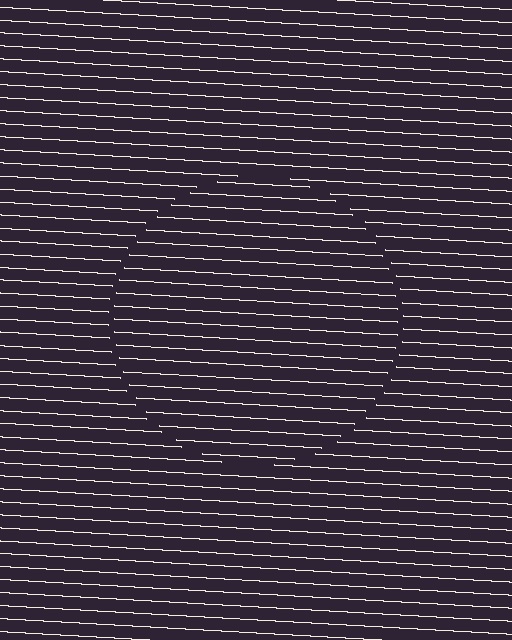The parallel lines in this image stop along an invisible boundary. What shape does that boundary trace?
An illusory circle. The interior of the shape contains the same grating, shifted by half a period — the contour is defined by the phase discontinuity where line-ends from the inner and outer gratings abut.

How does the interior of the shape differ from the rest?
The interior of the shape contains the same grating, shifted by half a period — the contour is defined by the phase discontinuity where line-ends from the inner and outer gratings abut.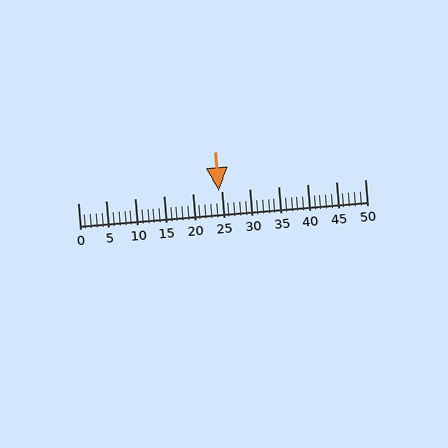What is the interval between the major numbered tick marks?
The major tick marks are spaced 5 units apart.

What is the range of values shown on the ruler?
The ruler shows values from 0 to 50.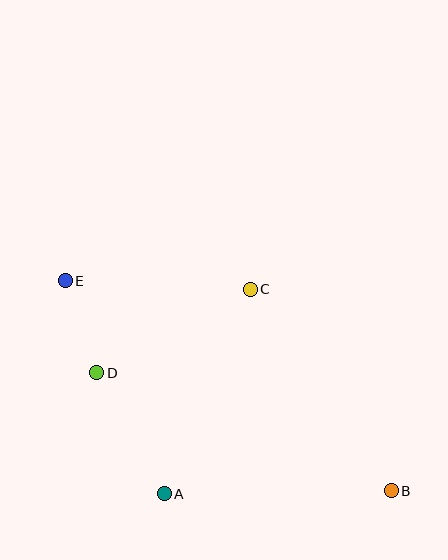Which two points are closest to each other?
Points D and E are closest to each other.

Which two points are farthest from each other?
Points B and E are farthest from each other.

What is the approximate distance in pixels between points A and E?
The distance between A and E is approximately 235 pixels.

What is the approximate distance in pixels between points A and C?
The distance between A and C is approximately 222 pixels.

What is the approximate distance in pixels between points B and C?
The distance between B and C is approximately 246 pixels.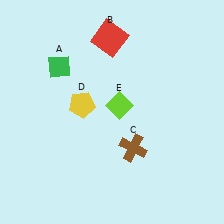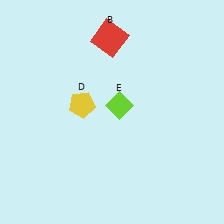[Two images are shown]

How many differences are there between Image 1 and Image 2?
There are 2 differences between the two images.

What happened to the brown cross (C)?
The brown cross (C) was removed in Image 2. It was in the bottom-right area of Image 1.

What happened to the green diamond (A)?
The green diamond (A) was removed in Image 2. It was in the top-left area of Image 1.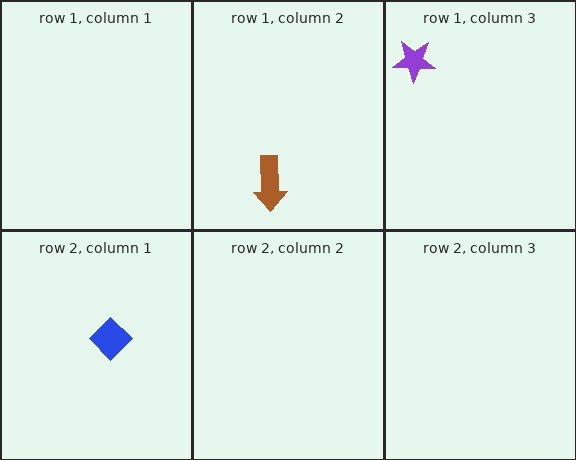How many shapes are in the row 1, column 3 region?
1.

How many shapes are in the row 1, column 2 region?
1.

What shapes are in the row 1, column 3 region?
The purple star.